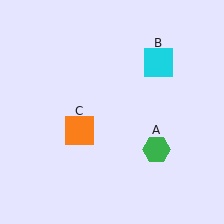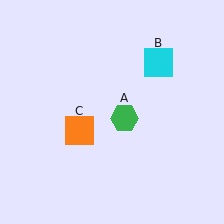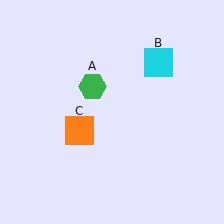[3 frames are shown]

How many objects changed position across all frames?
1 object changed position: green hexagon (object A).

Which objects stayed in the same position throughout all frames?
Cyan square (object B) and orange square (object C) remained stationary.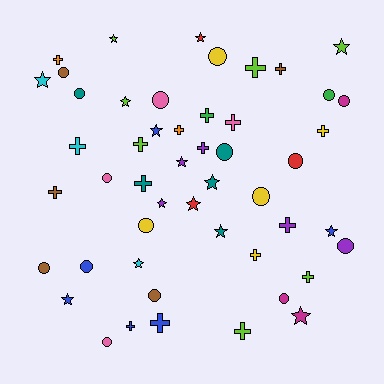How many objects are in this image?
There are 50 objects.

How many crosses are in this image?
There are 18 crosses.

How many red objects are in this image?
There are 3 red objects.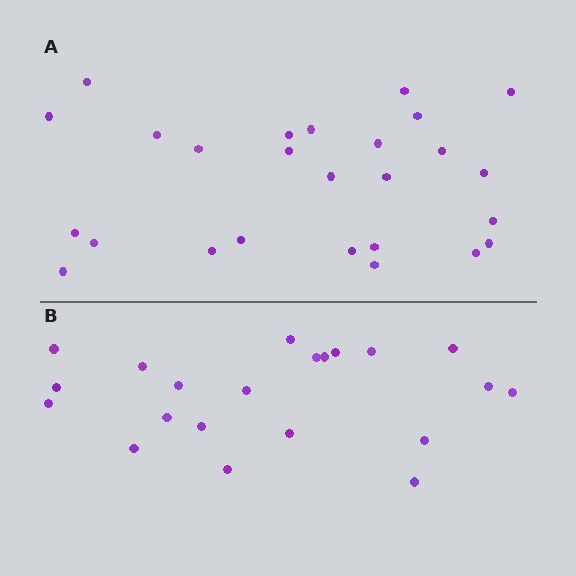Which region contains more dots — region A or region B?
Region A (the top region) has more dots.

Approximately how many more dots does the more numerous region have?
Region A has about 5 more dots than region B.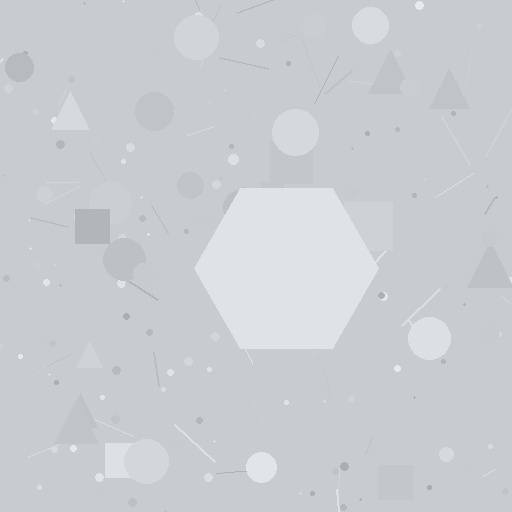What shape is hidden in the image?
A hexagon is hidden in the image.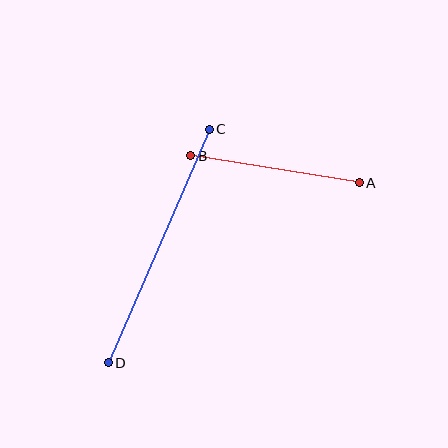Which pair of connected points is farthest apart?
Points C and D are farthest apart.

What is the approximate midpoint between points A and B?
The midpoint is at approximately (275, 169) pixels.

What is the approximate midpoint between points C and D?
The midpoint is at approximately (159, 246) pixels.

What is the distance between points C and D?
The distance is approximately 254 pixels.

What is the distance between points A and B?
The distance is approximately 170 pixels.